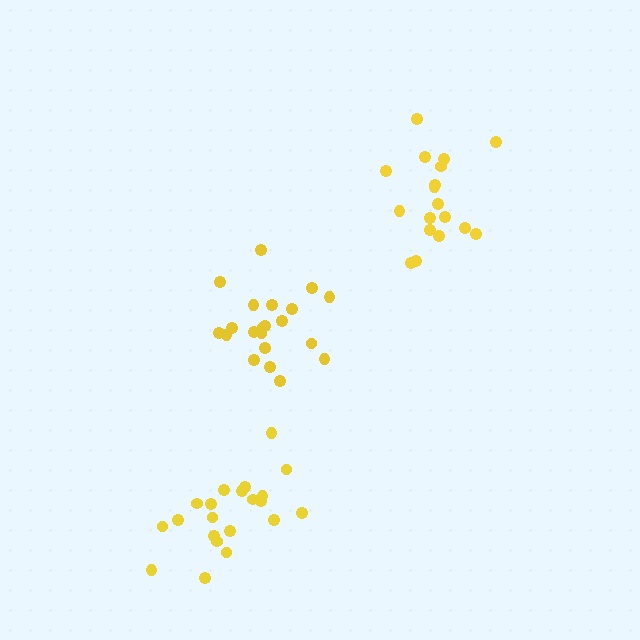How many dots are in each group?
Group 1: 21 dots, Group 2: 18 dots, Group 3: 21 dots (60 total).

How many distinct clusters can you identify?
There are 3 distinct clusters.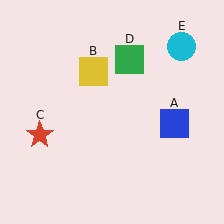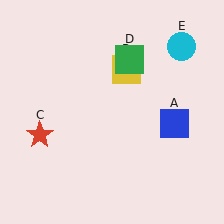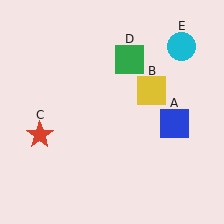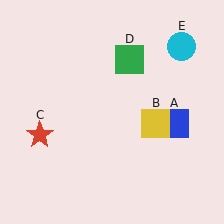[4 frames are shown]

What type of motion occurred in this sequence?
The yellow square (object B) rotated clockwise around the center of the scene.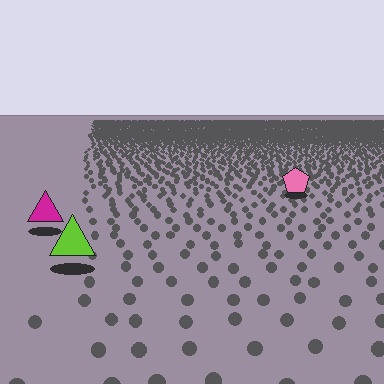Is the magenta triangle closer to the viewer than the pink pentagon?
Yes. The magenta triangle is closer — you can tell from the texture gradient: the ground texture is coarser near it.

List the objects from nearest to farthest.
From nearest to farthest: the lime triangle, the magenta triangle, the pink pentagon.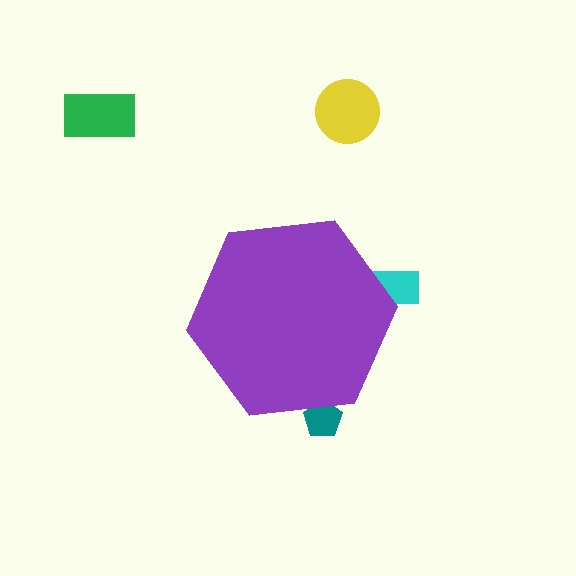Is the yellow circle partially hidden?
No, the yellow circle is fully visible.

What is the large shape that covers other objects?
A purple hexagon.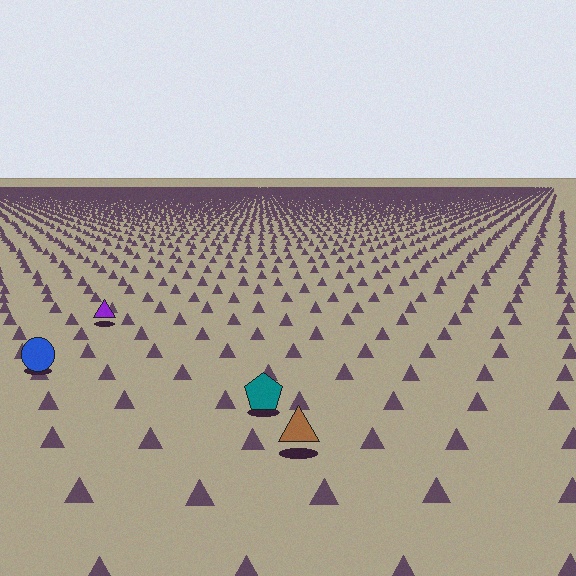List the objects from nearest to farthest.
From nearest to farthest: the brown triangle, the teal pentagon, the blue circle, the purple triangle.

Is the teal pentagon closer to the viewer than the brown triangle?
No. The brown triangle is closer — you can tell from the texture gradient: the ground texture is coarser near it.